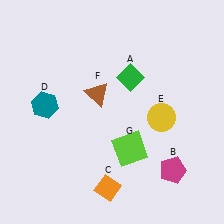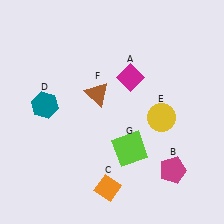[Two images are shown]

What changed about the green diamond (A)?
In Image 1, A is green. In Image 2, it changed to magenta.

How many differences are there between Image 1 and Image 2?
There is 1 difference between the two images.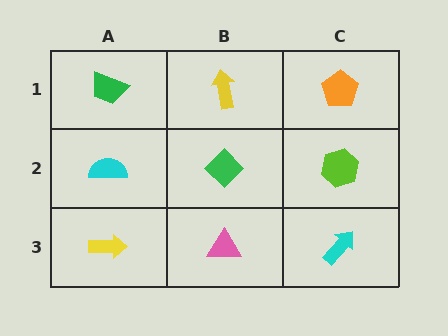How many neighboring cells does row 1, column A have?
2.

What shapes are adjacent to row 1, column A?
A cyan semicircle (row 2, column A), a yellow arrow (row 1, column B).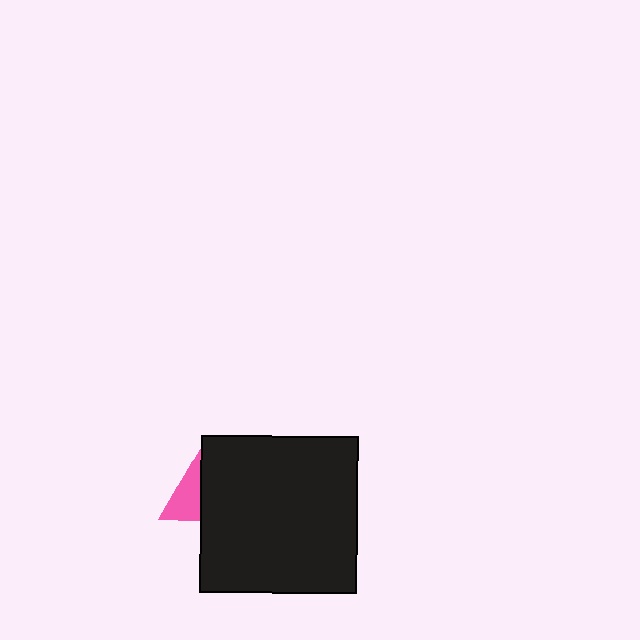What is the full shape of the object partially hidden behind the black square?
The partially hidden object is a pink triangle.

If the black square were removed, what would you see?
You would see the complete pink triangle.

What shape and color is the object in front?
The object in front is a black square.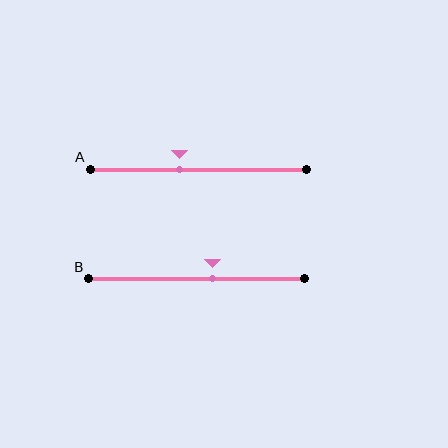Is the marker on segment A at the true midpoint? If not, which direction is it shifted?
No, the marker on segment A is shifted to the left by about 9% of the segment length.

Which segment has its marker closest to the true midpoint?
Segment B has its marker closest to the true midpoint.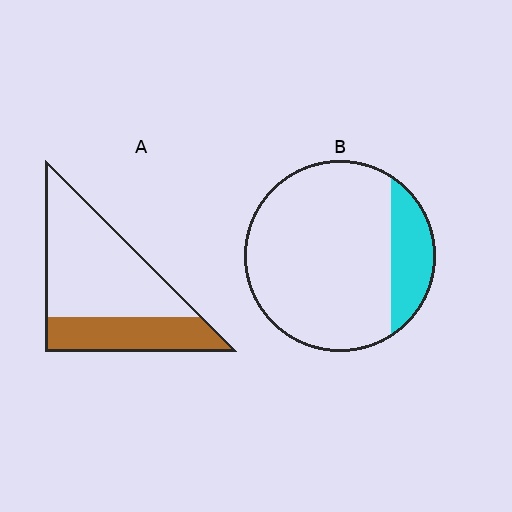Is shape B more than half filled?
No.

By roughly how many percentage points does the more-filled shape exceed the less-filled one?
By roughly 15 percentage points (A over B).